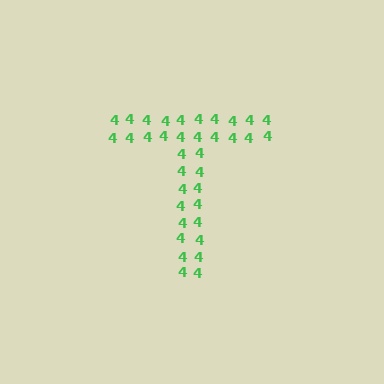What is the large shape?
The large shape is the letter T.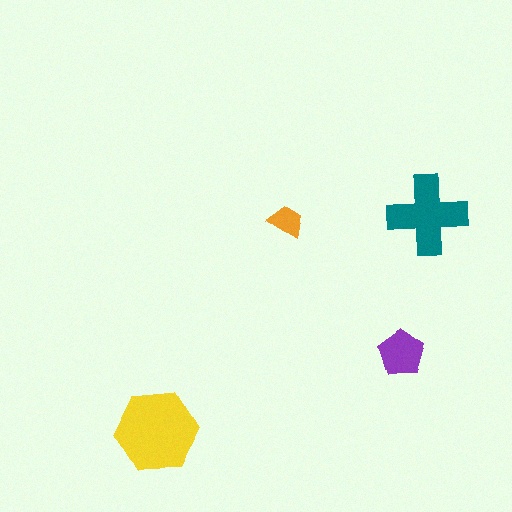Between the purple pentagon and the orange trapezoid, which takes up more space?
The purple pentagon.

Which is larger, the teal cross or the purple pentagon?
The teal cross.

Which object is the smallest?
The orange trapezoid.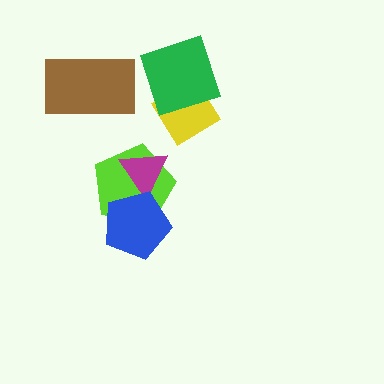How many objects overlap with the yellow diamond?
1 object overlaps with the yellow diamond.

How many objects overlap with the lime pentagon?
2 objects overlap with the lime pentagon.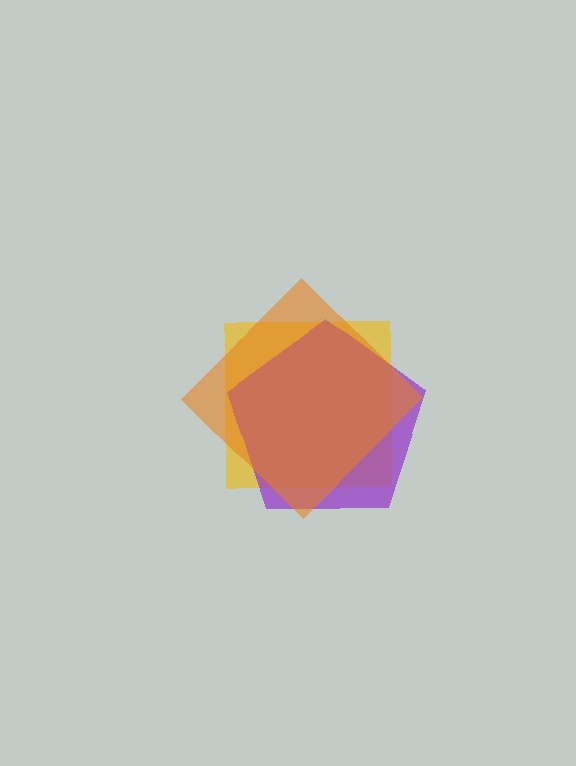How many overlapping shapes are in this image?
There are 3 overlapping shapes in the image.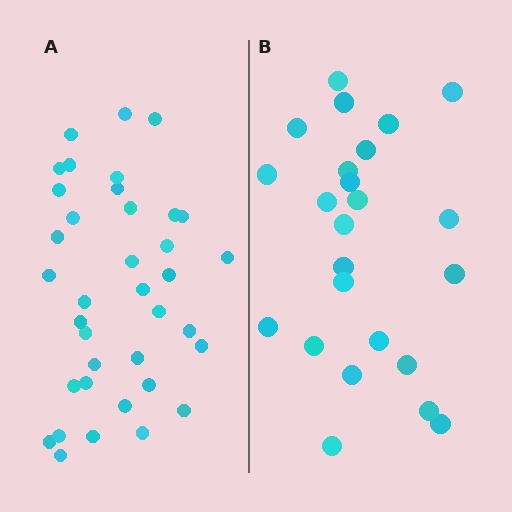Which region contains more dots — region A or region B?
Region A (the left region) has more dots.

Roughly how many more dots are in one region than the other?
Region A has approximately 15 more dots than region B.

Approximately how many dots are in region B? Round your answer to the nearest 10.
About 20 dots. (The exact count is 24, which rounds to 20.)